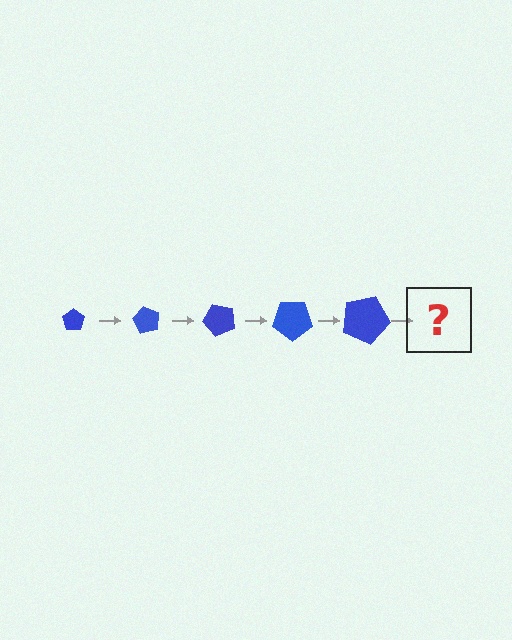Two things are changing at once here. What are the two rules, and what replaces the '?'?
The two rules are that the pentagon grows larger each step and it rotates 60 degrees each step. The '?' should be a pentagon, larger than the previous one and rotated 300 degrees from the start.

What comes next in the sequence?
The next element should be a pentagon, larger than the previous one and rotated 300 degrees from the start.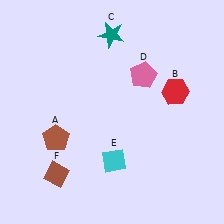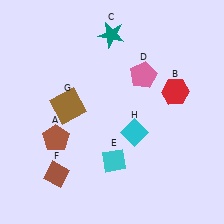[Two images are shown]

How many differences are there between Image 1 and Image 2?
There are 2 differences between the two images.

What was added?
A brown square (G), a cyan diamond (H) were added in Image 2.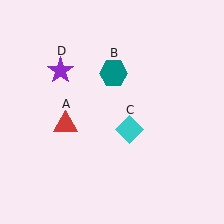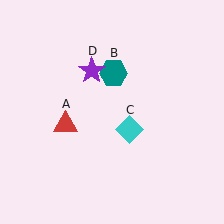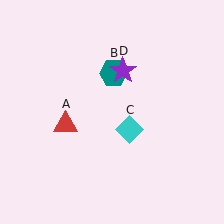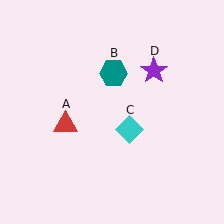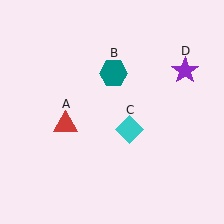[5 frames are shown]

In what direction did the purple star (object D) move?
The purple star (object D) moved right.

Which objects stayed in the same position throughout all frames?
Red triangle (object A) and teal hexagon (object B) and cyan diamond (object C) remained stationary.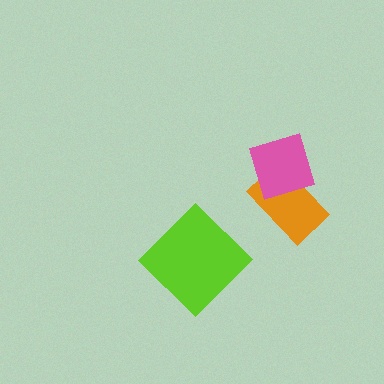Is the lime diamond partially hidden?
No, no other shape covers it.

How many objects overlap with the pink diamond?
1 object overlaps with the pink diamond.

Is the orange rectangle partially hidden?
Yes, it is partially covered by another shape.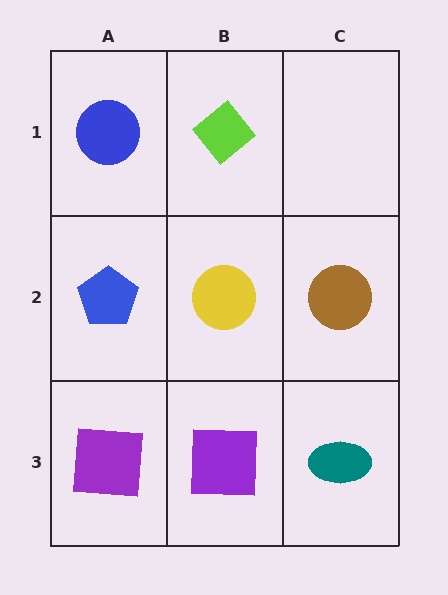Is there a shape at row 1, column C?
No, that cell is empty.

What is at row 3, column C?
A teal ellipse.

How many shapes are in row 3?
3 shapes.